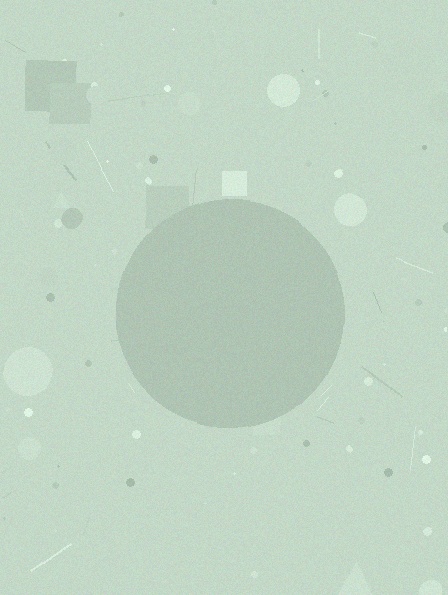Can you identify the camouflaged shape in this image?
The camouflaged shape is a circle.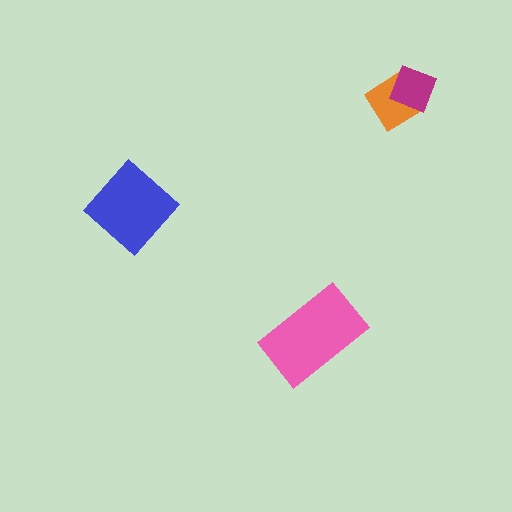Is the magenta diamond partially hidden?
No, no other shape covers it.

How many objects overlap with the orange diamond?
1 object overlaps with the orange diamond.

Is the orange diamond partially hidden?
Yes, it is partially covered by another shape.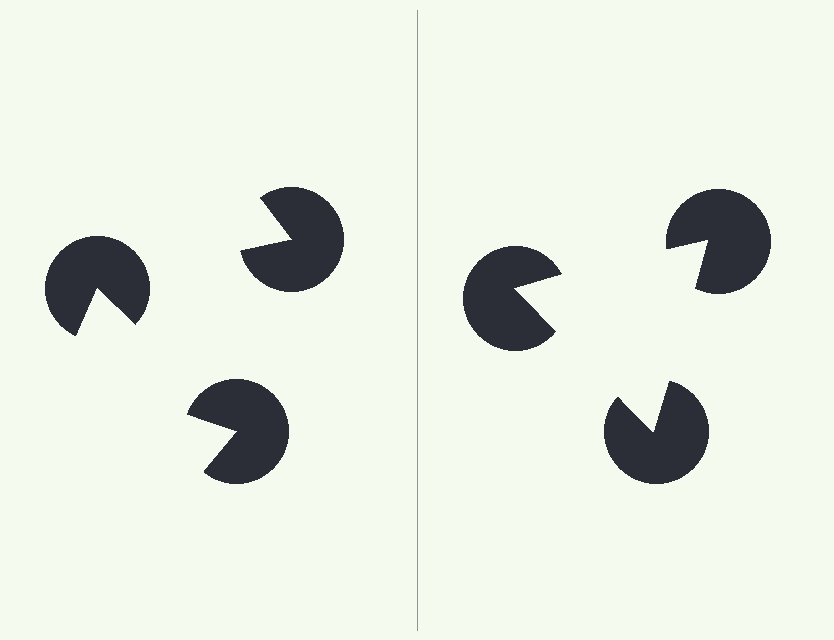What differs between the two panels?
The pac-man discs are positioned identically on both sides; only the wedge orientations differ. On the right they align to a triangle; on the left they are misaligned.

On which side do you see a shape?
An illusory triangle appears on the right side. On the left side the wedge cuts are rotated, so no coherent shape forms.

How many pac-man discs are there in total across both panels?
6 — 3 on each side.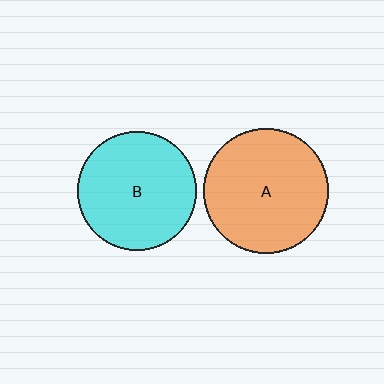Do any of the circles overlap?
No, none of the circles overlap.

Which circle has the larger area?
Circle A (orange).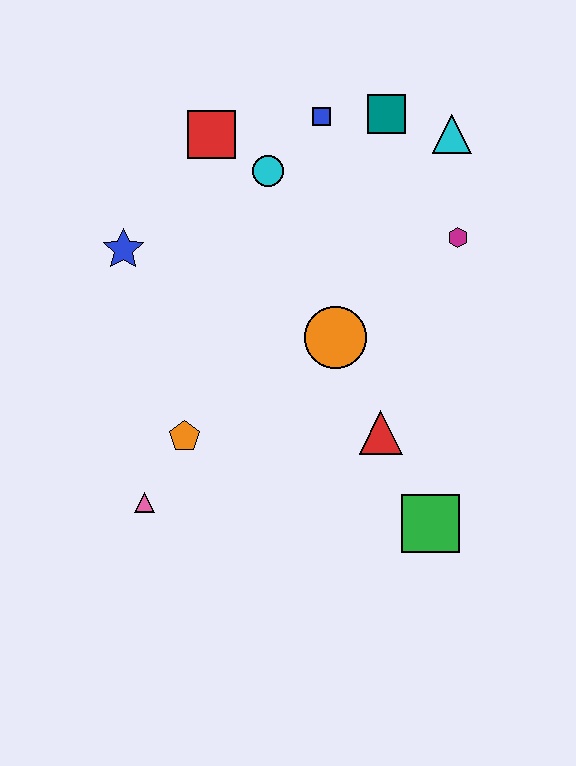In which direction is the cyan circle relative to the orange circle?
The cyan circle is above the orange circle.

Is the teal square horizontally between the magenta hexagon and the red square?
Yes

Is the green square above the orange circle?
No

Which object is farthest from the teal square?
The pink triangle is farthest from the teal square.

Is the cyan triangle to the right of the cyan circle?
Yes